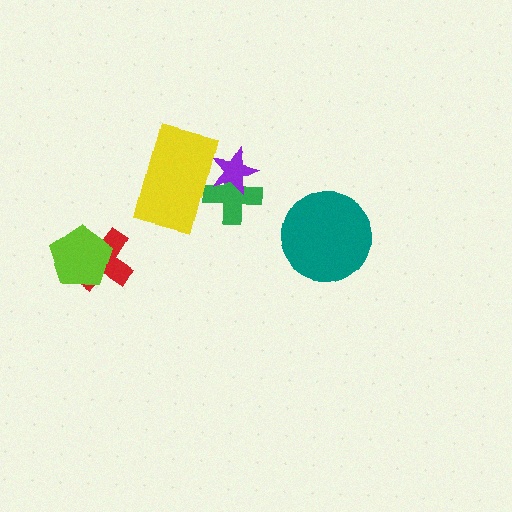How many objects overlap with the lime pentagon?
1 object overlaps with the lime pentagon.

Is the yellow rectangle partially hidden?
No, no other shape covers it.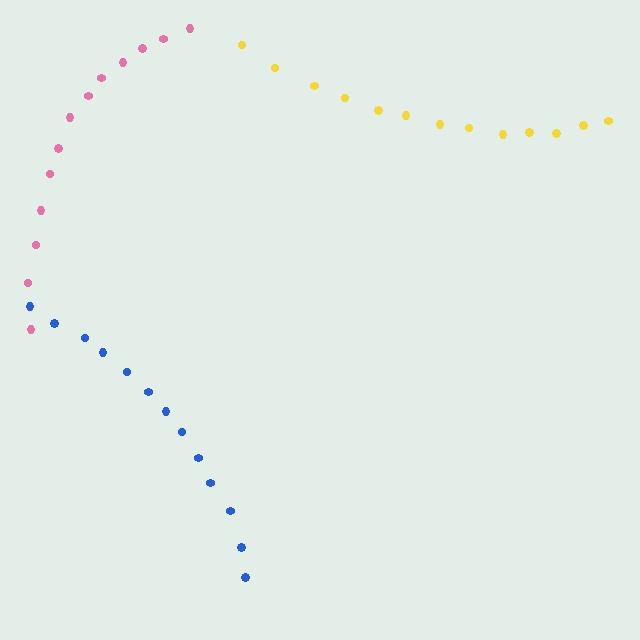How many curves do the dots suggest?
There are 3 distinct paths.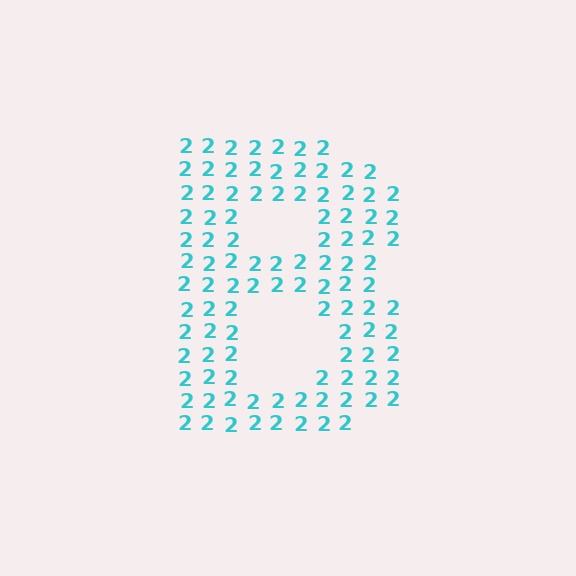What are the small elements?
The small elements are digit 2's.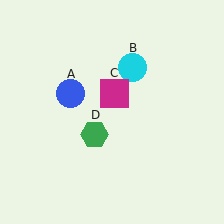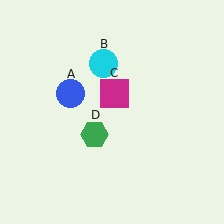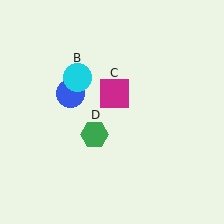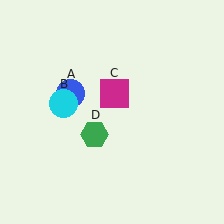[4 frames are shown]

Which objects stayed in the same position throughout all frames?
Blue circle (object A) and magenta square (object C) and green hexagon (object D) remained stationary.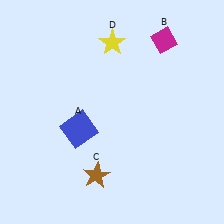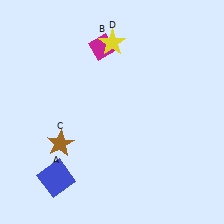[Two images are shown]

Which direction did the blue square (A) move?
The blue square (A) moved down.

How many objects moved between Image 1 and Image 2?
3 objects moved between the two images.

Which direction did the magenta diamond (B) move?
The magenta diamond (B) moved left.